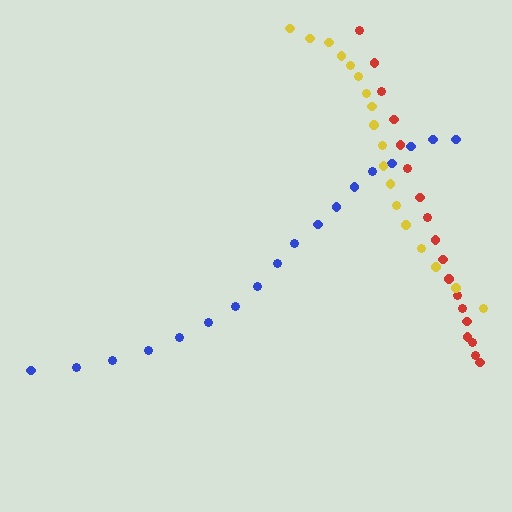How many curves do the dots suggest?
There are 3 distinct paths.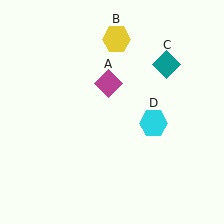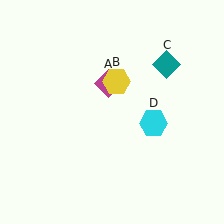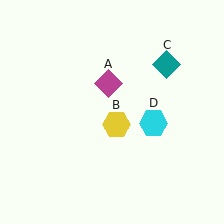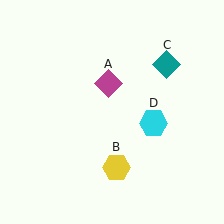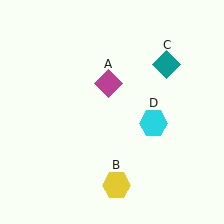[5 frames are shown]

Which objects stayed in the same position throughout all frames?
Magenta diamond (object A) and teal diamond (object C) and cyan hexagon (object D) remained stationary.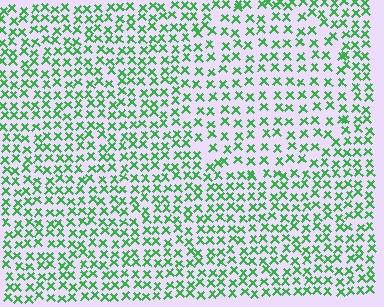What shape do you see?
I see a circle.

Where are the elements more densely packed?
The elements are more densely packed outside the circle boundary.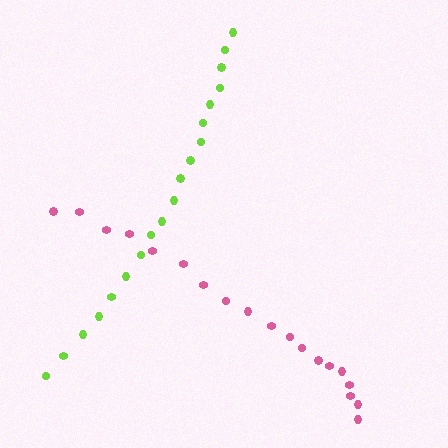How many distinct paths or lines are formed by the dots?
There are 2 distinct paths.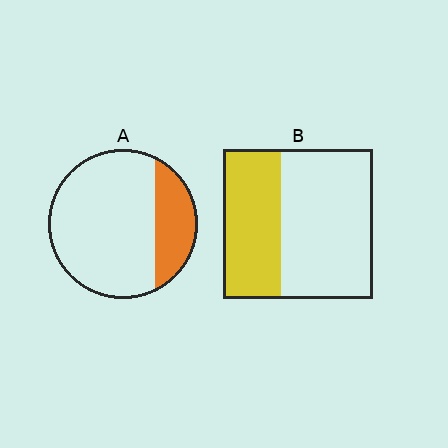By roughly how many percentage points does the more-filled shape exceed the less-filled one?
By roughly 15 percentage points (B over A).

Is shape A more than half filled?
No.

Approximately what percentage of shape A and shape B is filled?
A is approximately 25% and B is approximately 40%.